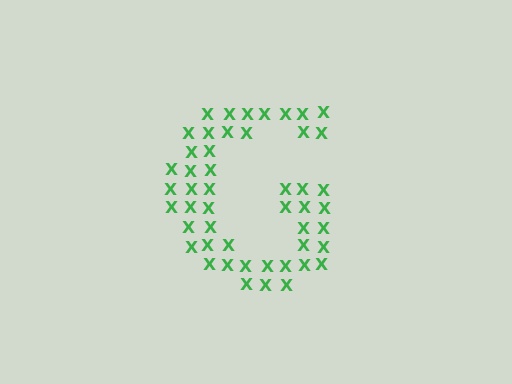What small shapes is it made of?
It is made of small letter X's.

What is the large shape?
The large shape is the letter G.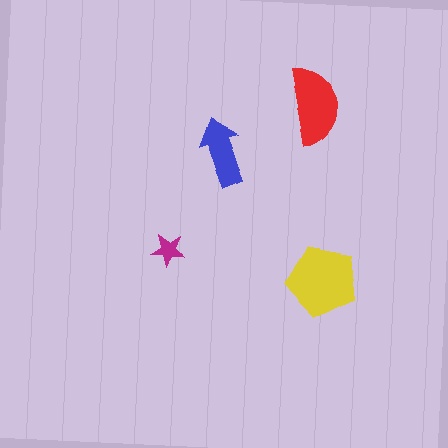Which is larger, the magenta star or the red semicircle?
The red semicircle.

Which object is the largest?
The yellow pentagon.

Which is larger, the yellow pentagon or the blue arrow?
The yellow pentagon.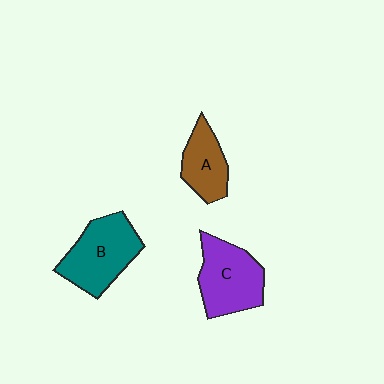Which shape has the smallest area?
Shape A (brown).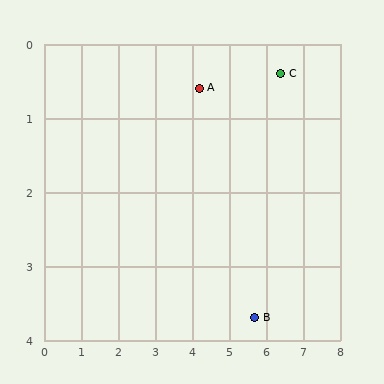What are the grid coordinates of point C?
Point C is at approximately (6.4, 0.4).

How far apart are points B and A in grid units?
Points B and A are about 3.4 grid units apart.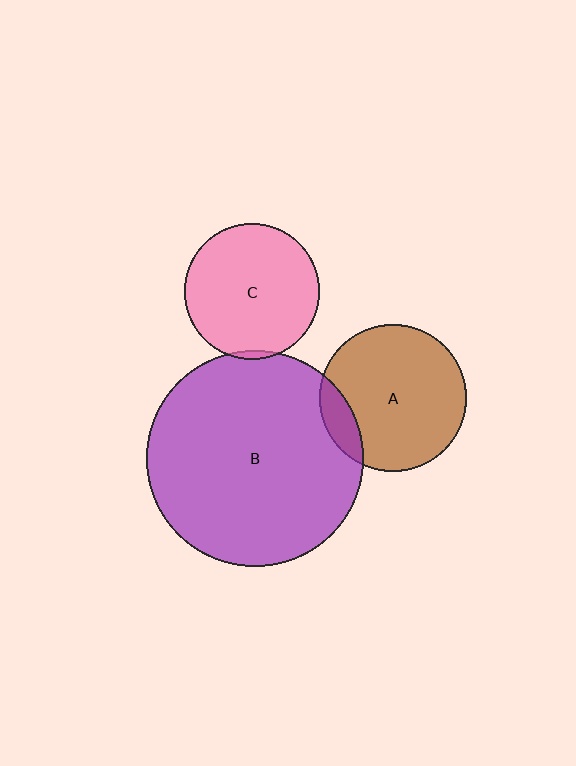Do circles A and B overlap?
Yes.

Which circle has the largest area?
Circle B (purple).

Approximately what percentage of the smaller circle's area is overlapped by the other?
Approximately 10%.